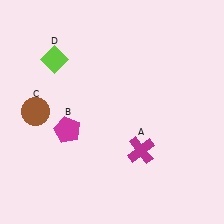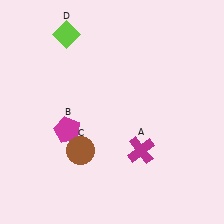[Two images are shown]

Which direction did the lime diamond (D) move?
The lime diamond (D) moved up.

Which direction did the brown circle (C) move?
The brown circle (C) moved right.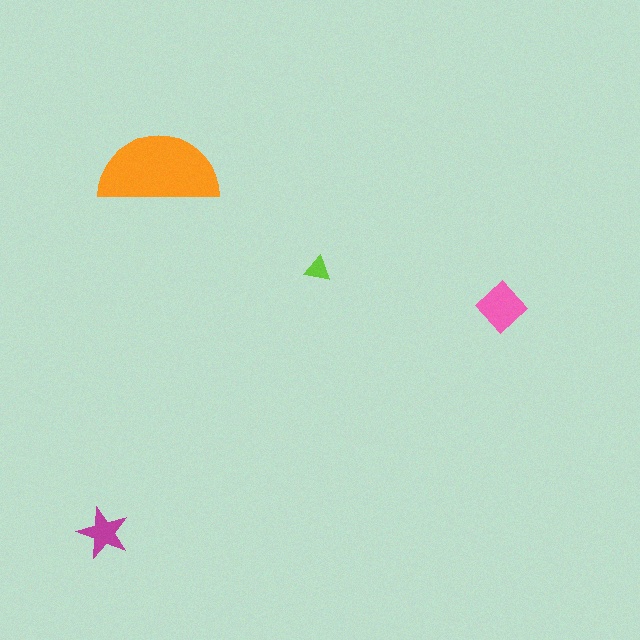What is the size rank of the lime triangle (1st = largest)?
4th.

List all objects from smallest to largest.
The lime triangle, the magenta star, the pink diamond, the orange semicircle.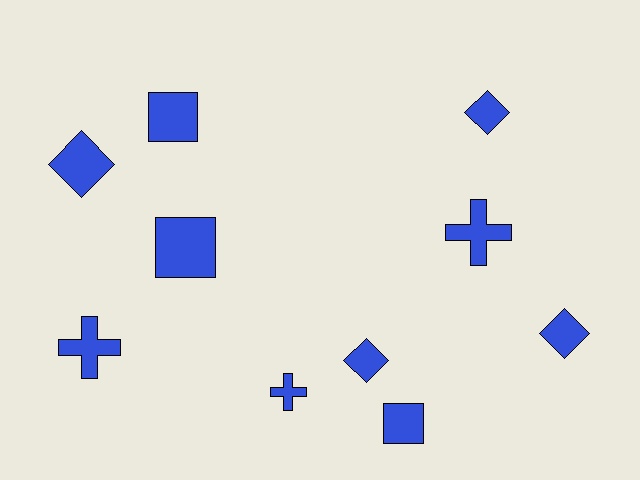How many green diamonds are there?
There are no green diamonds.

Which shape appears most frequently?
Diamond, with 4 objects.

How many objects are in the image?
There are 10 objects.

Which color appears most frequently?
Blue, with 10 objects.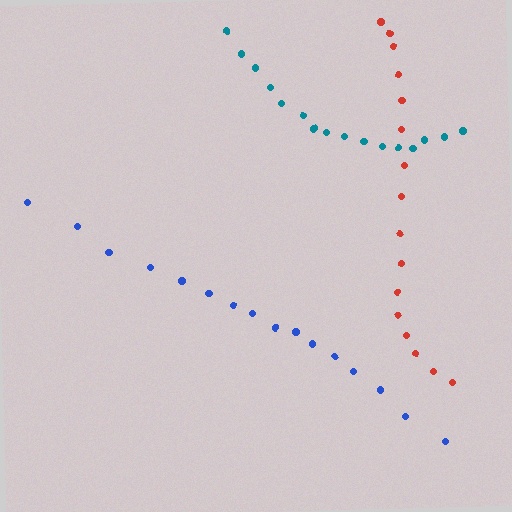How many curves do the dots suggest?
There are 3 distinct paths.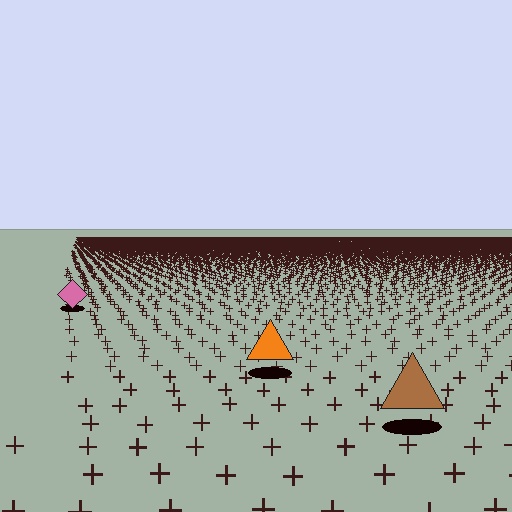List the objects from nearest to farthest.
From nearest to farthest: the brown triangle, the orange triangle, the pink diamond.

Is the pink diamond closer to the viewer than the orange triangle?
No. The orange triangle is closer — you can tell from the texture gradient: the ground texture is coarser near it.